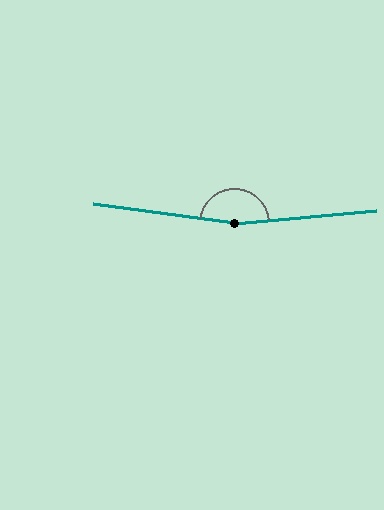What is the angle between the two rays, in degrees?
Approximately 167 degrees.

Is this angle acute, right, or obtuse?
It is obtuse.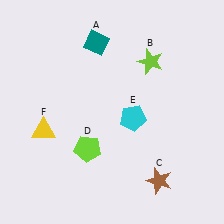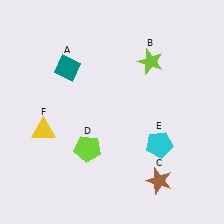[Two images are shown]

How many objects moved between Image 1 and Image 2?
2 objects moved between the two images.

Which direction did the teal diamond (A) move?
The teal diamond (A) moved left.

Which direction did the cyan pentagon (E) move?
The cyan pentagon (E) moved right.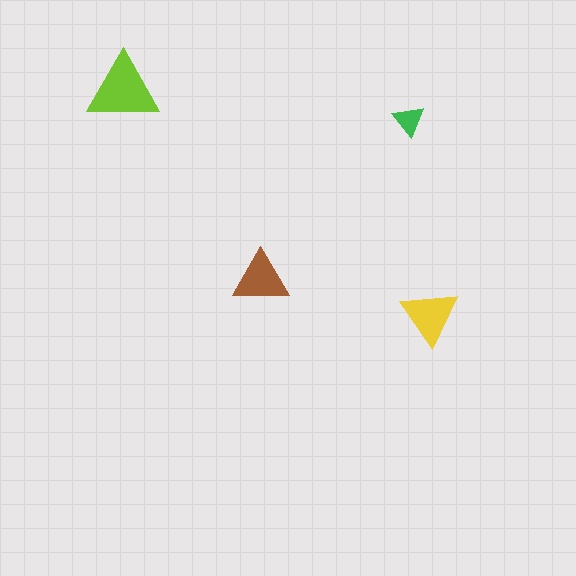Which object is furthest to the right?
The yellow triangle is rightmost.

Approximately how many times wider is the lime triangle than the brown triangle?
About 1.5 times wider.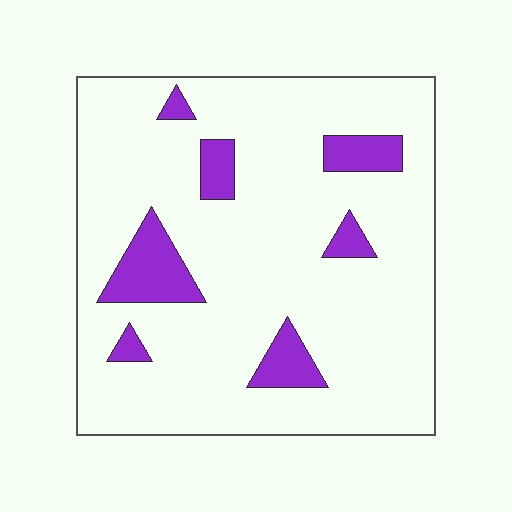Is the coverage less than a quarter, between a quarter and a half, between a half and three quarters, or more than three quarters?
Less than a quarter.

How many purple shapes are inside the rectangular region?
7.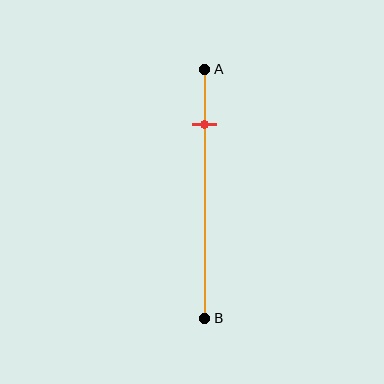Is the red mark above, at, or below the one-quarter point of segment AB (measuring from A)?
The red mark is approximately at the one-quarter point of segment AB.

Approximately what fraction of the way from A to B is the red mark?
The red mark is approximately 20% of the way from A to B.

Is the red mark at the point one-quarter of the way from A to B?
Yes, the mark is approximately at the one-quarter point.